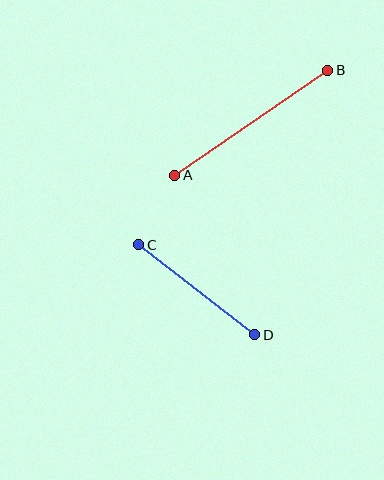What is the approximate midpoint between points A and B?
The midpoint is at approximately (251, 123) pixels.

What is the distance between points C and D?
The distance is approximately 146 pixels.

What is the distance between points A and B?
The distance is approximately 186 pixels.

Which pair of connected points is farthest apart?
Points A and B are farthest apart.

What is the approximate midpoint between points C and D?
The midpoint is at approximately (197, 290) pixels.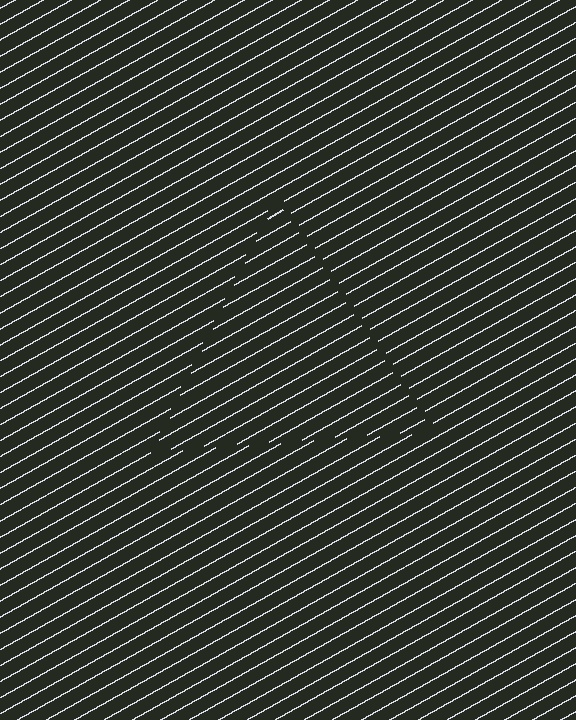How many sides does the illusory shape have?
3 sides — the line-ends trace a triangle.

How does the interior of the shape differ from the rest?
The interior of the shape contains the same grating, shifted by half a period — the contour is defined by the phase discontinuity where line-ends from the inner and outer gratings abut.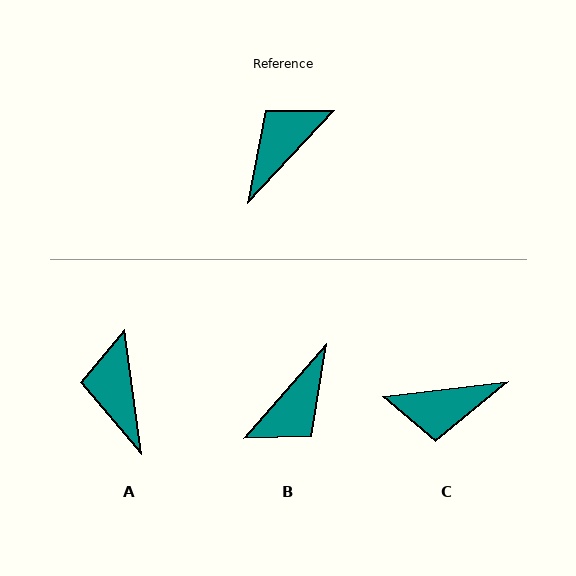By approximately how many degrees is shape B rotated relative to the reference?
Approximately 179 degrees clockwise.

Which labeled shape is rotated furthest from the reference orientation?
B, about 179 degrees away.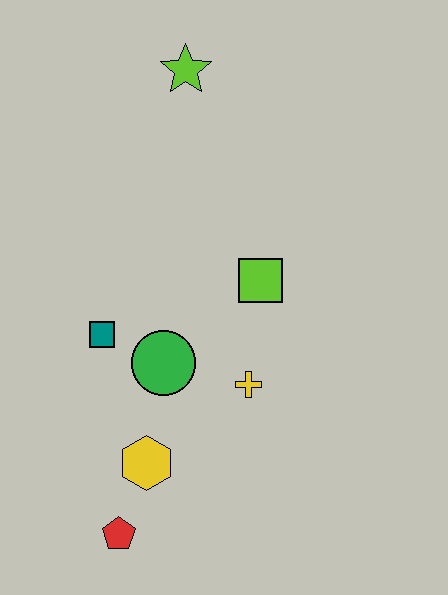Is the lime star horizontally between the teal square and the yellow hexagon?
No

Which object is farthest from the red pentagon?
The lime star is farthest from the red pentagon.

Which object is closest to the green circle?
The teal square is closest to the green circle.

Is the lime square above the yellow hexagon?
Yes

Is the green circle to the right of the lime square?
No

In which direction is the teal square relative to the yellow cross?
The teal square is to the left of the yellow cross.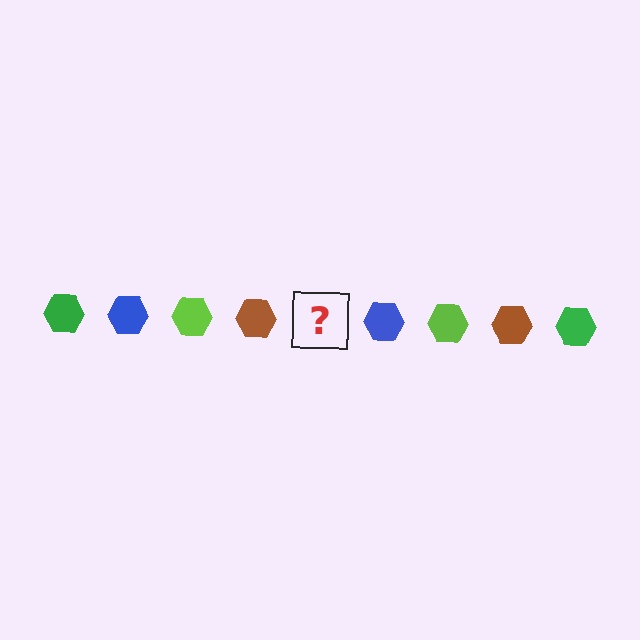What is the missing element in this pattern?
The missing element is a green hexagon.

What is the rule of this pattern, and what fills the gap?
The rule is that the pattern cycles through green, blue, lime, brown hexagons. The gap should be filled with a green hexagon.